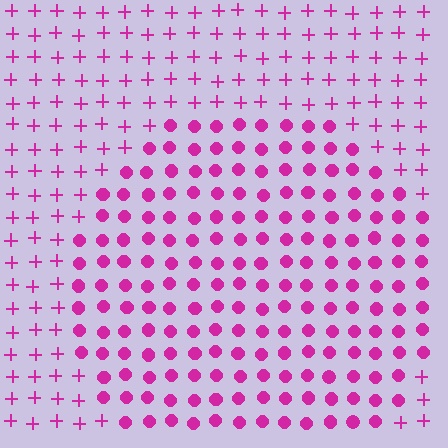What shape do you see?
I see a circle.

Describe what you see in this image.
The image is filled with small magenta elements arranged in a uniform grid. A circle-shaped region contains circles, while the surrounding area contains plus signs. The boundary is defined purely by the change in element shape.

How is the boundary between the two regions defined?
The boundary is defined by a change in element shape: circles inside vs. plus signs outside. All elements share the same color and spacing.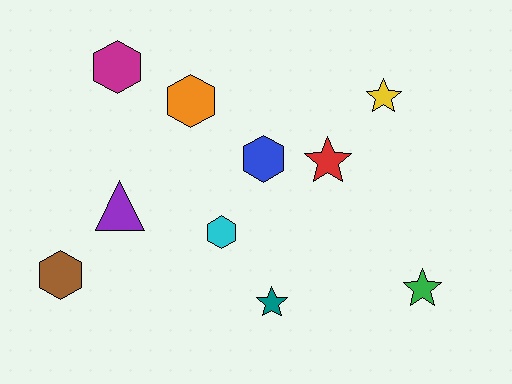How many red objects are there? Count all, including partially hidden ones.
There is 1 red object.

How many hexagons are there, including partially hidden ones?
There are 5 hexagons.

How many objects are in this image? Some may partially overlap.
There are 10 objects.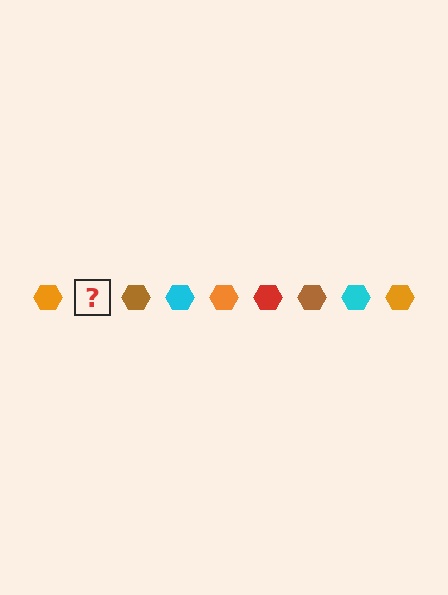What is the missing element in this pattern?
The missing element is a red hexagon.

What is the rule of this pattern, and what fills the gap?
The rule is that the pattern cycles through orange, red, brown, cyan hexagons. The gap should be filled with a red hexagon.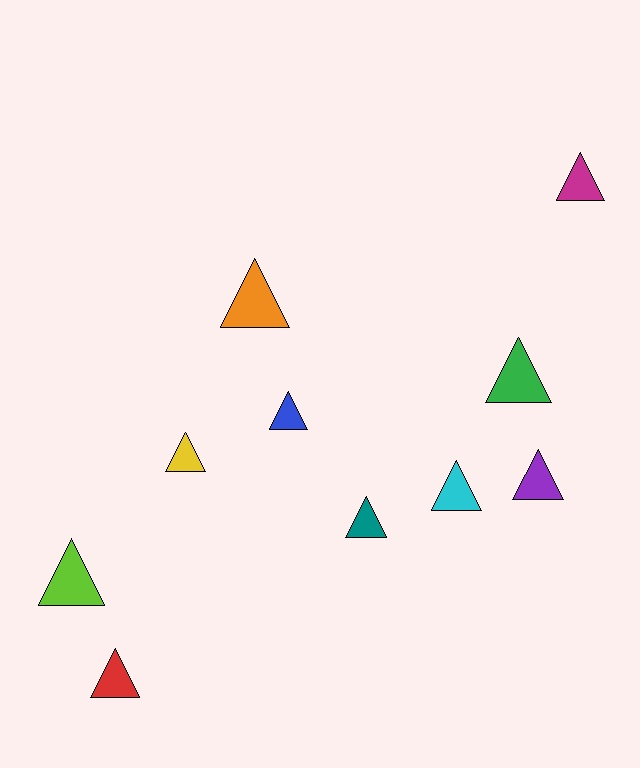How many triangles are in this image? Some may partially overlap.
There are 10 triangles.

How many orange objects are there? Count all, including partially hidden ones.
There is 1 orange object.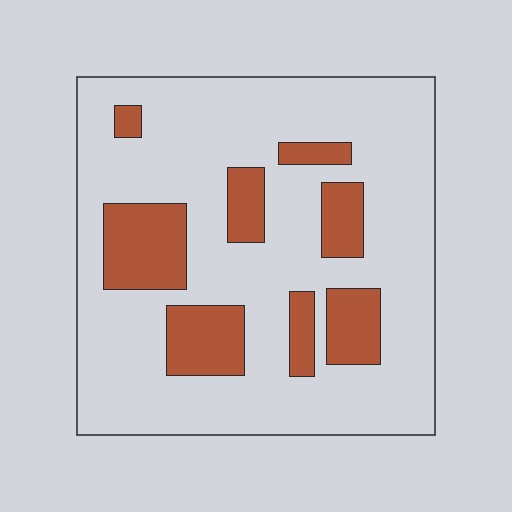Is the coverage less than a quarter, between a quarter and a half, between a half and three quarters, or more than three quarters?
Less than a quarter.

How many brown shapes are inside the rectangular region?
8.